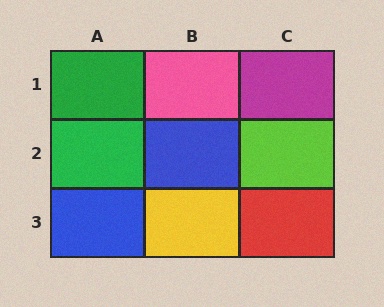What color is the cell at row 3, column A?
Blue.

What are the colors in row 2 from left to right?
Green, blue, lime.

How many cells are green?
2 cells are green.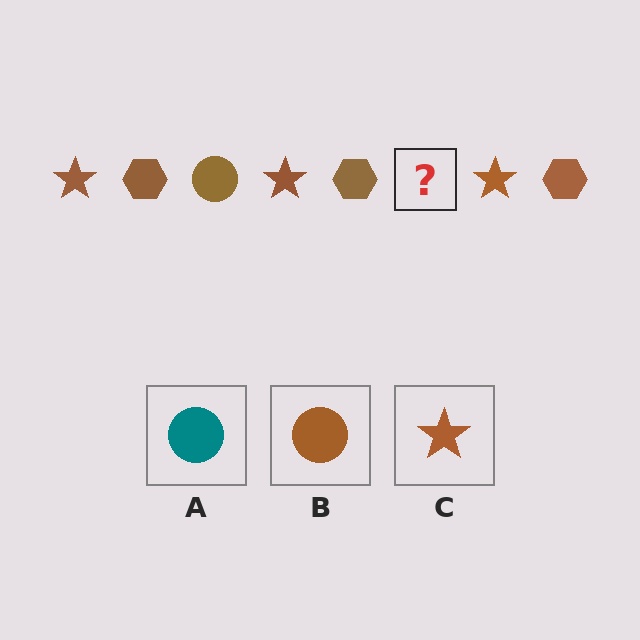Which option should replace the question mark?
Option B.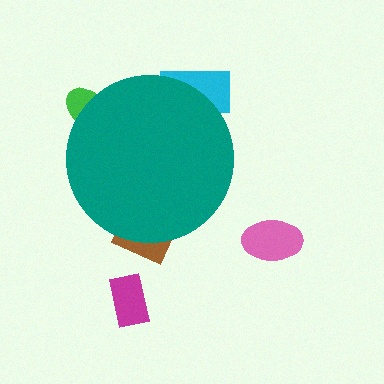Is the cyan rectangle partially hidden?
Yes, the cyan rectangle is partially hidden behind the teal circle.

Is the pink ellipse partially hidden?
No, the pink ellipse is fully visible.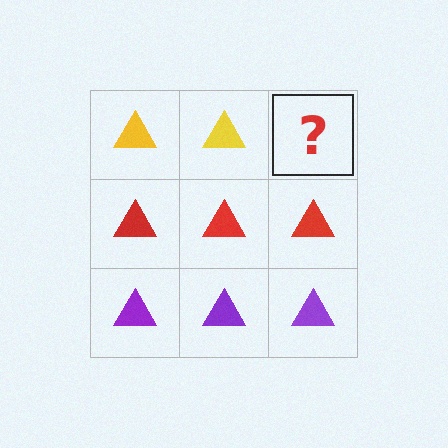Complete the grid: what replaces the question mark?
The question mark should be replaced with a yellow triangle.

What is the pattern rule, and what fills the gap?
The rule is that each row has a consistent color. The gap should be filled with a yellow triangle.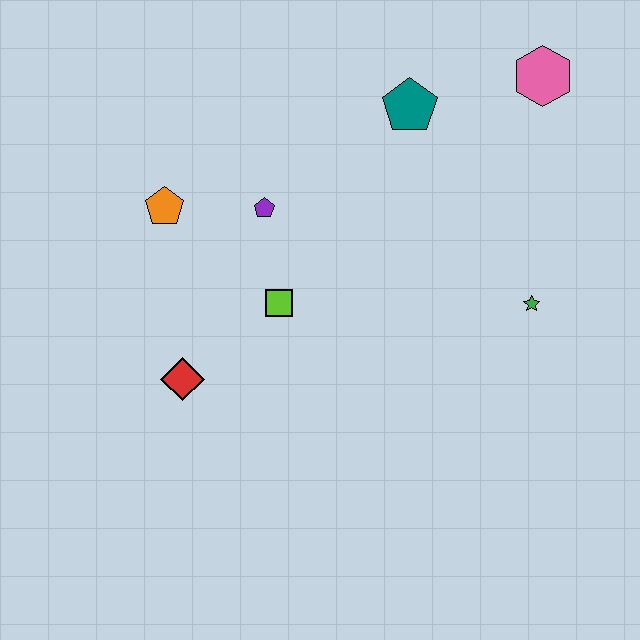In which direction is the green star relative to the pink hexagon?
The green star is below the pink hexagon.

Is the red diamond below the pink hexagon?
Yes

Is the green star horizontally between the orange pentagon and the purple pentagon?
No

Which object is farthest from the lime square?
The pink hexagon is farthest from the lime square.